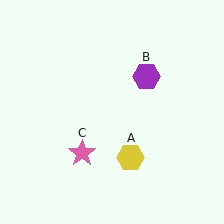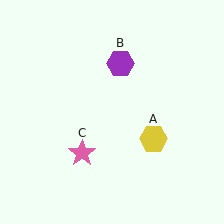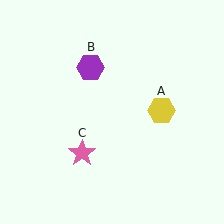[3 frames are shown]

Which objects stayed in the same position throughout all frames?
Pink star (object C) remained stationary.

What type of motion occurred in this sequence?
The yellow hexagon (object A), purple hexagon (object B) rotated counterclockwise around the center of the scene.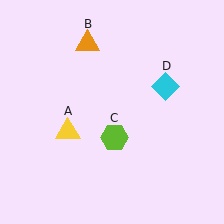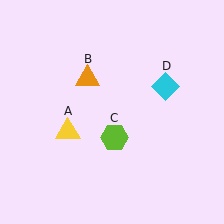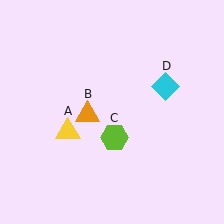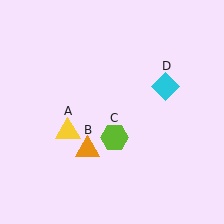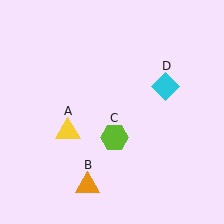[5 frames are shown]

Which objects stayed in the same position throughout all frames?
Yellow triangle (object A) and lime hexagon (object C) and cyan diamond (object D) remained stationary.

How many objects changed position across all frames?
1 object changed position: orange triangle (object B).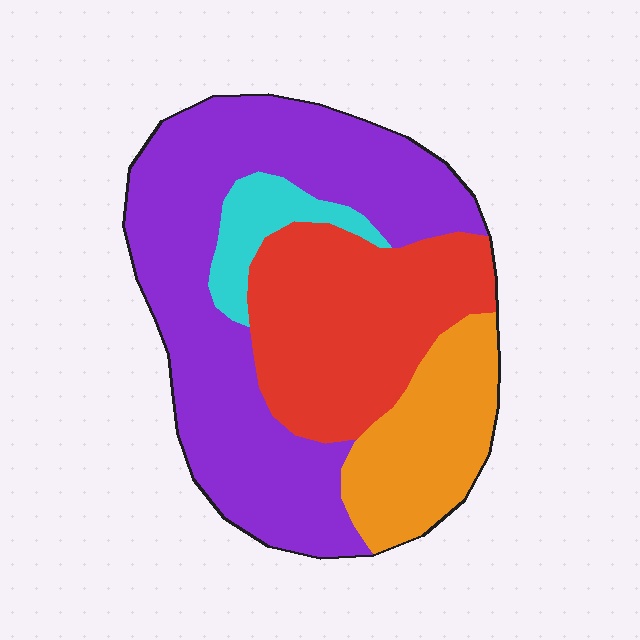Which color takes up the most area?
Purple, at roughly 50%.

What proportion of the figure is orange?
Orange covers around 15% of the figure.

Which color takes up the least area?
Cyan, at roughly 5%.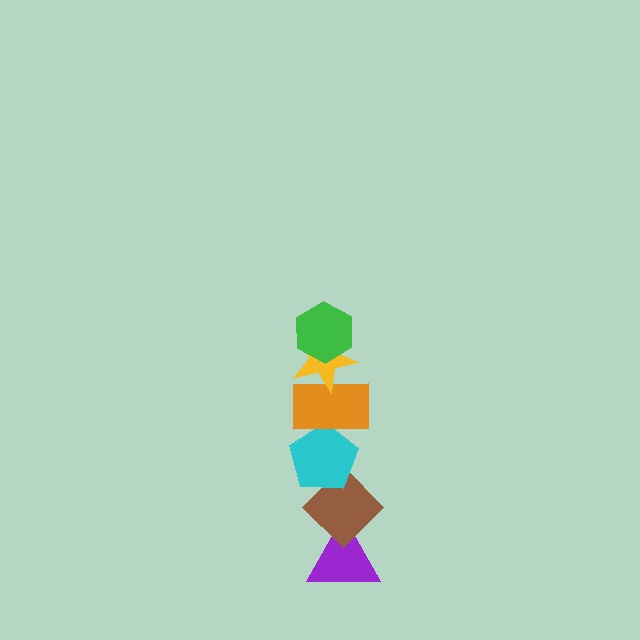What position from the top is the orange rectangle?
The orange rectangle is 3rd from the top.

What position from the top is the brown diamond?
The brown diamond is 5th from the top.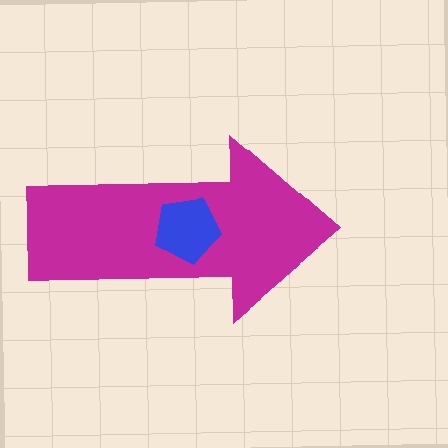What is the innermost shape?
The blue pentagon.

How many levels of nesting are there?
2.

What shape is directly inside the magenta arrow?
The blue pentagon.